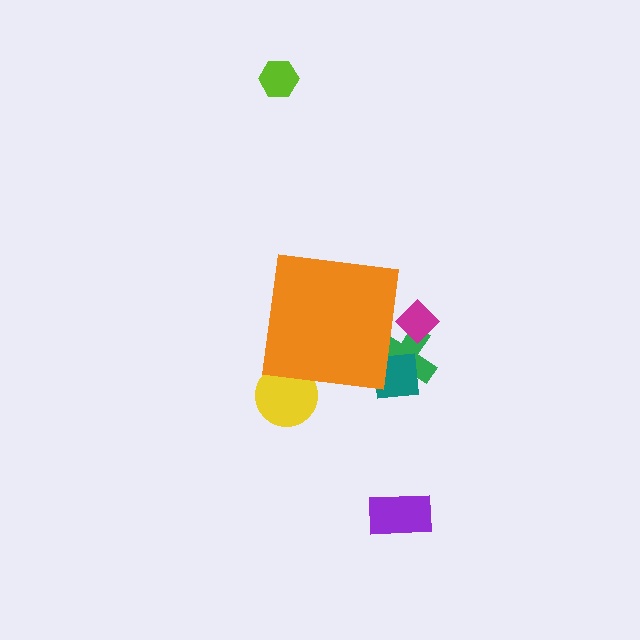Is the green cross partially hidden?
Yes, the green cross is partially hidden behind the orange square.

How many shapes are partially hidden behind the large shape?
4 shapes are partially hidden.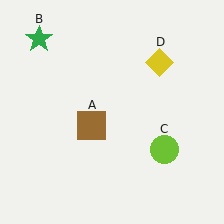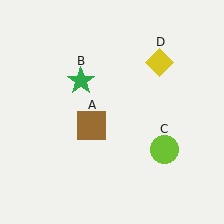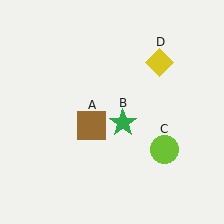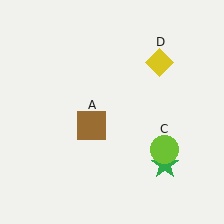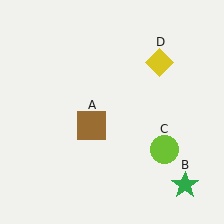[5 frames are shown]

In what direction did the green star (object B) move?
The green star (object B) moved down and to the right.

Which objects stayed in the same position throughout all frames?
Brown square (object A) and lime circle (object C) and yellow diamond (object D) remained stationary.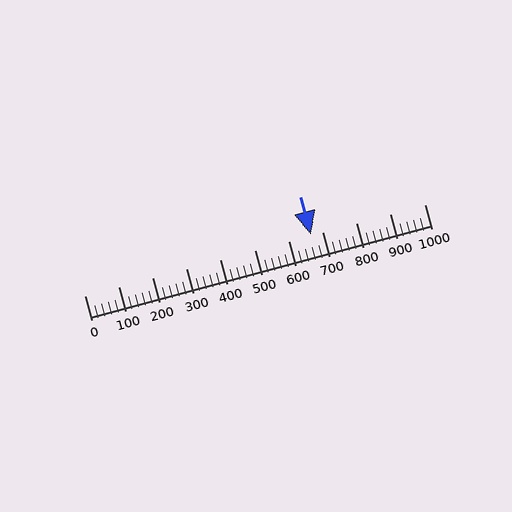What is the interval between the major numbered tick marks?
The major tick marks are spaced 100 units apart.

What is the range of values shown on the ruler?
The ruler shows values from 0 to 1000.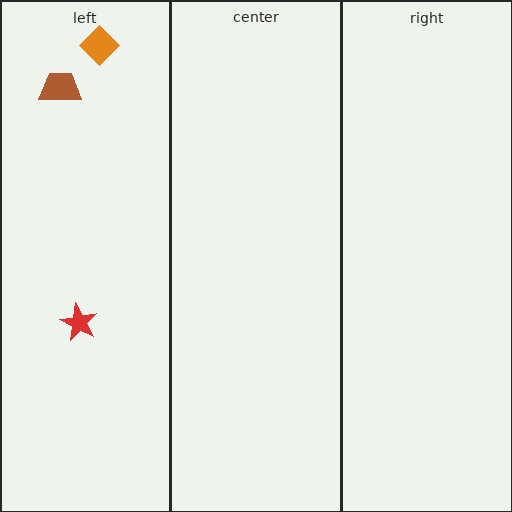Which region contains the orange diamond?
The left region.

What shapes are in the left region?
The brown trapezoid, the red star, the orange diamond.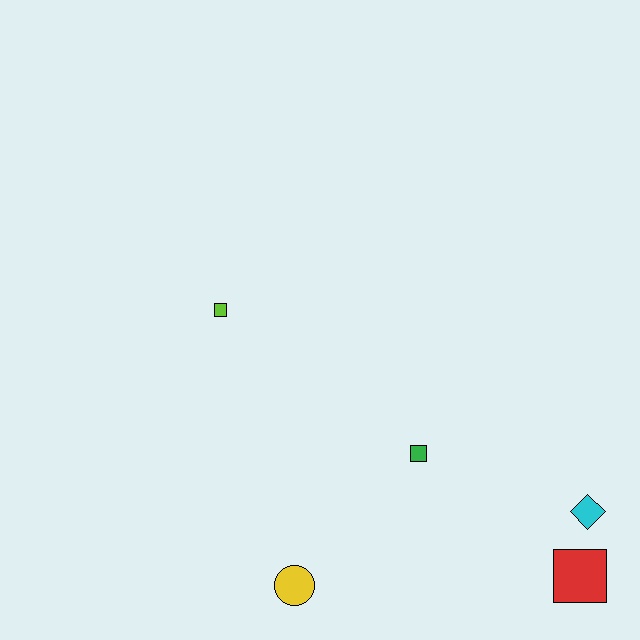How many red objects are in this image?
There is 1 red object.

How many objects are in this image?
There are 5 objects.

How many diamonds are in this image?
There is 1 diamond.